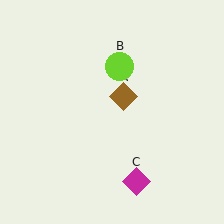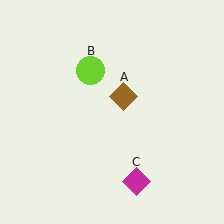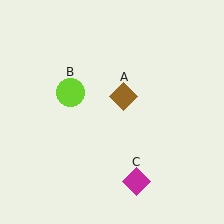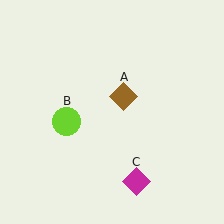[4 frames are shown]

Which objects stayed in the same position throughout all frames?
Brown diamond (object A) and magenta diamond (object C) remained stationary.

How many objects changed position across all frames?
1 object changed position: lime circle (object B).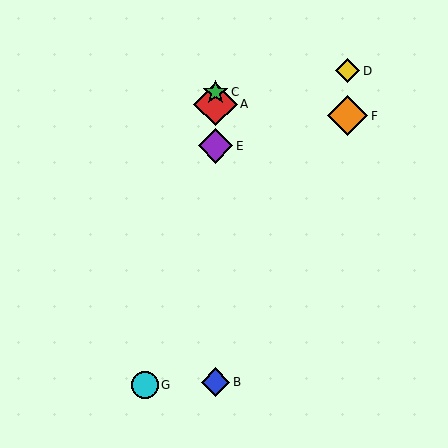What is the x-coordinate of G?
Object G is at x≈145.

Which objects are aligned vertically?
Objects A, B, C, E are aligned vertically.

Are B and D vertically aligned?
No, B is at x≈215 and D is at x≈347.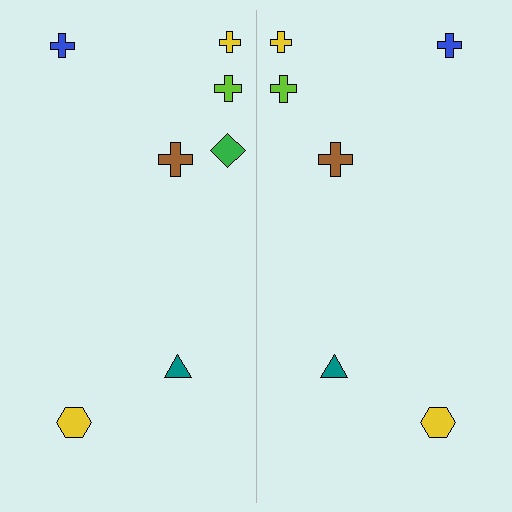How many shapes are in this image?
There are 13 shapes in this image.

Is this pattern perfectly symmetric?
No, the pattern is not perfectly symmetric. A green diamond is missing from the right side.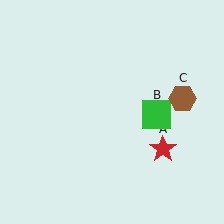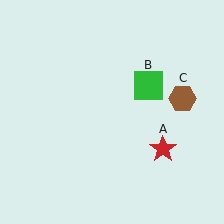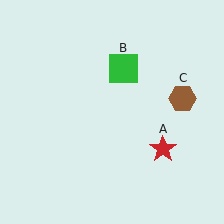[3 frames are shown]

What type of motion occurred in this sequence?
The green square (object B) rotated counterclockwise around the center of the scene.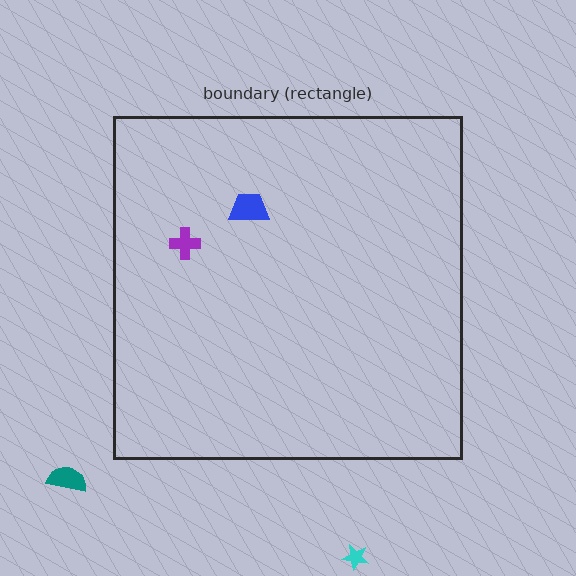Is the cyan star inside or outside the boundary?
Outside.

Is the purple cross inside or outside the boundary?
Inside.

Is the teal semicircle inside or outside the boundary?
Outside.